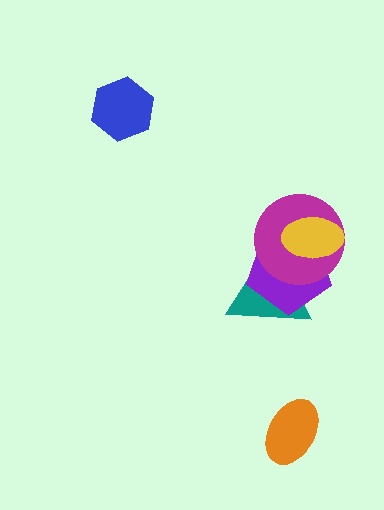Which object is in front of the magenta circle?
The yellow ellipse is in front of the magenta circle.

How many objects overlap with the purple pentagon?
3 objects overlap with the purple pentagon.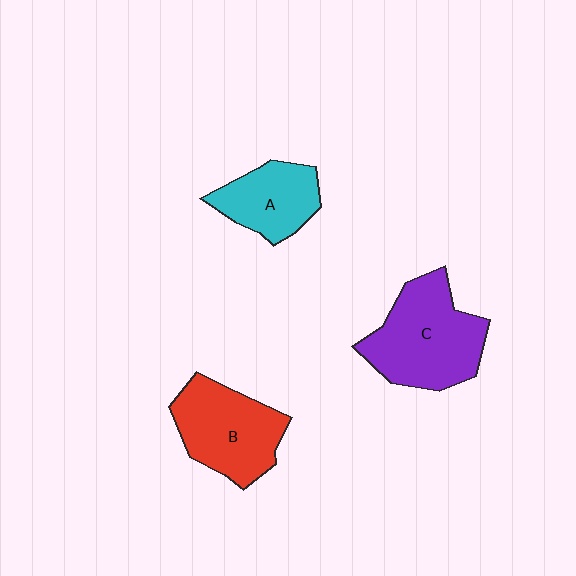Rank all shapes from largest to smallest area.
From largest to smallest: C (purple), B (red), A (cyan).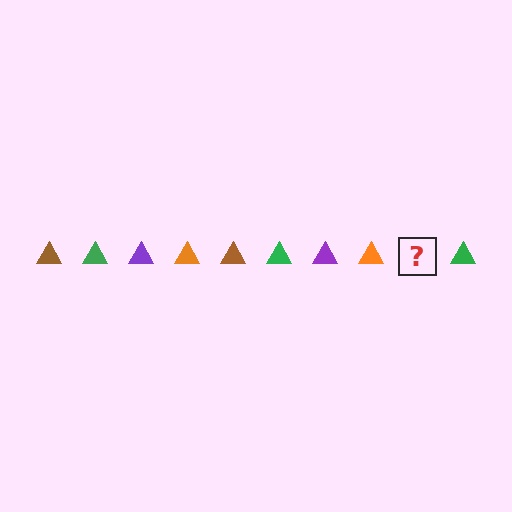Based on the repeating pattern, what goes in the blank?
The blank should be a brown triangle.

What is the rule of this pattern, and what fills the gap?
The rule is that the pattern cycles through brown, green, purple, orange triangles. The gap should be filled with a brown triangle.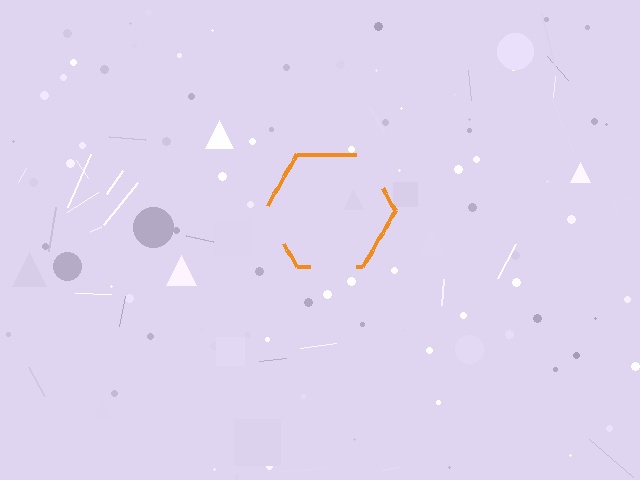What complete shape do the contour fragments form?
The contour fragments form a hexagon.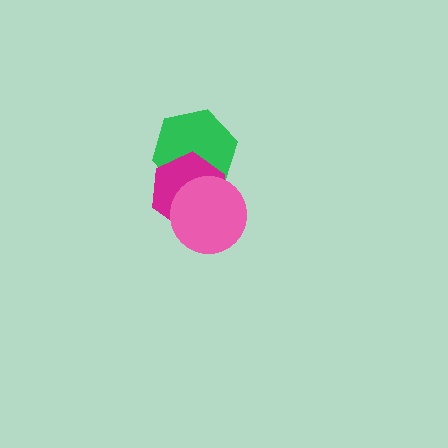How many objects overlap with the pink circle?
2 objects overlap with the pink circle.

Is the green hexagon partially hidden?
Yes, it is partially covered by another shape.